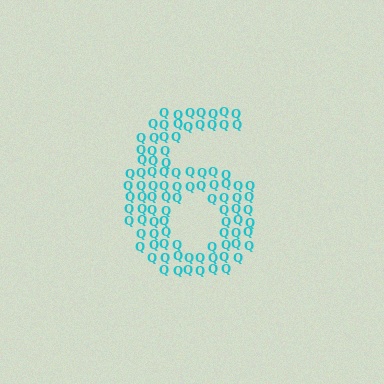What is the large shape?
The large shape is the digit 6.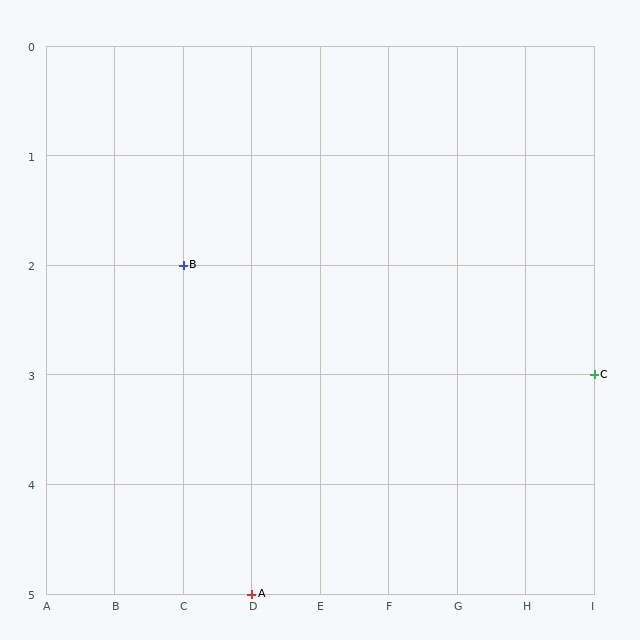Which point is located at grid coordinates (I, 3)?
Point C is at (I, 3).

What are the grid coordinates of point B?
Point B is at grid coordinates (C, 2).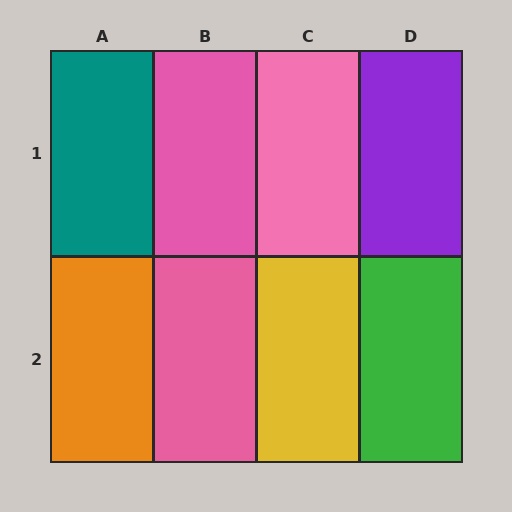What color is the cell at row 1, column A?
Teal.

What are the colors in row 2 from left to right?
Orange, pink, yellow, green.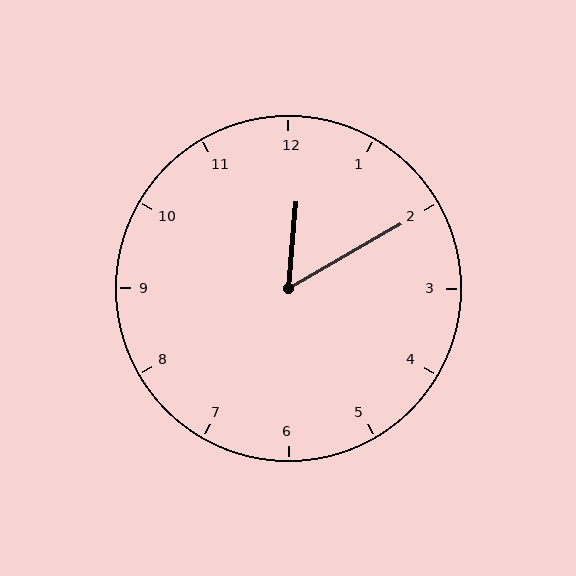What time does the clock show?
12:10.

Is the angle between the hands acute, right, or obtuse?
It is acute.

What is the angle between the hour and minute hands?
Approximately 55 degrees.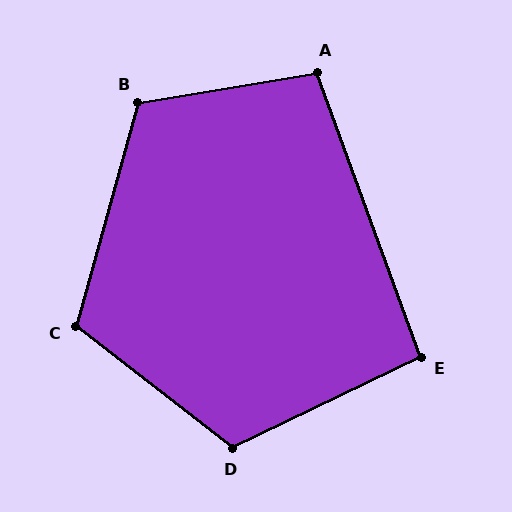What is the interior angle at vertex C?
Approximately 112 degrees (obtuse).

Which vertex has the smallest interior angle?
E, at approximately 96 degrees.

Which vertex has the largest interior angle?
D, at approximately 116 degrees.